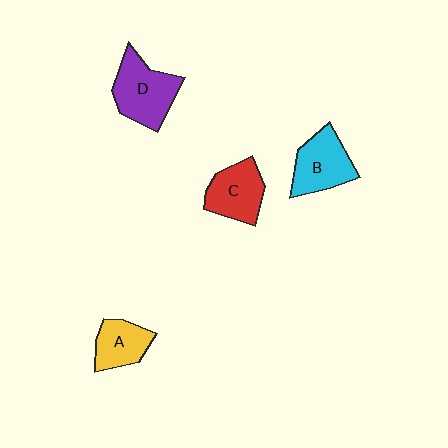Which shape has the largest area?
Shape D (purple).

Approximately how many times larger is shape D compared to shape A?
Approximately 1.5 times.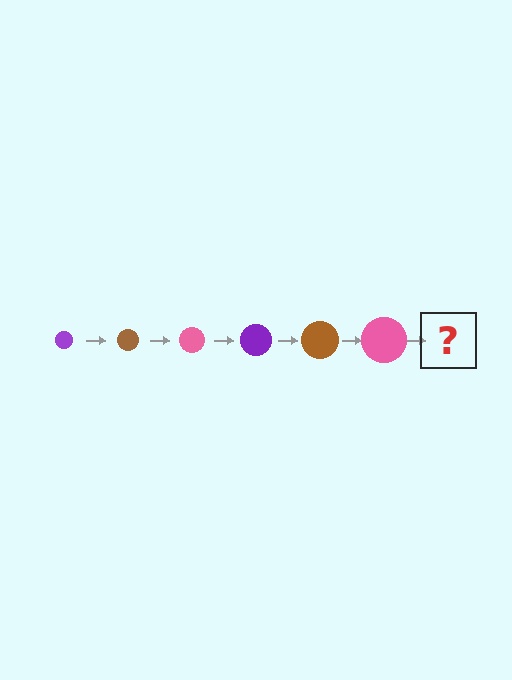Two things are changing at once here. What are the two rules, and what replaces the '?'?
The two rules are that the circle grows larger each step and the color cycles through purple, brown, and pink. The '?' should be a purple circle, larger than the previous one.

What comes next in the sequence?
The next element should be a purple circle, larger than the previous one.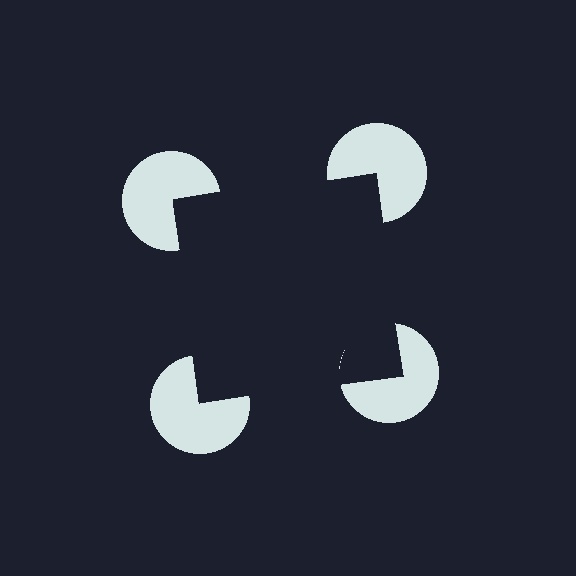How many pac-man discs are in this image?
There are 4 — one at each vertex of the illusory square.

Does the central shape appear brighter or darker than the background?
It typically appears slightly darker than the background, even though no actual brightness change is drawn.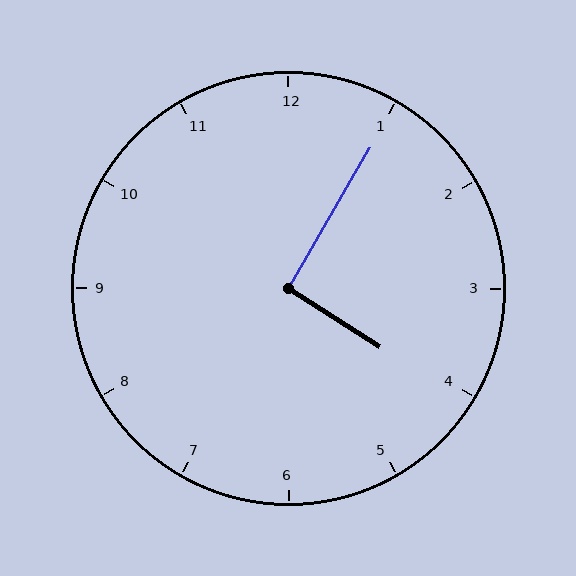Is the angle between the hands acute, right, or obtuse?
It is right.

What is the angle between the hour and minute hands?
Approximately 92 degrees.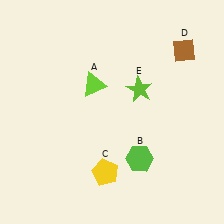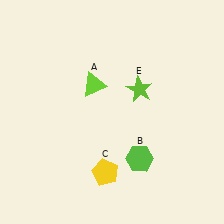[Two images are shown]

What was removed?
The brown diamond (D) was removed in Image 2.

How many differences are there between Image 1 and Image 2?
There is 1 difference between the two images.